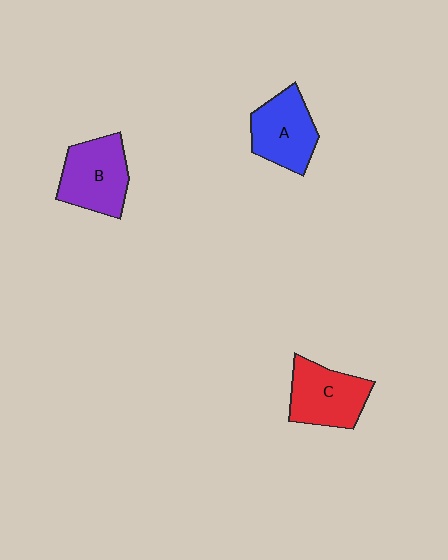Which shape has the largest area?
Shape B (purple).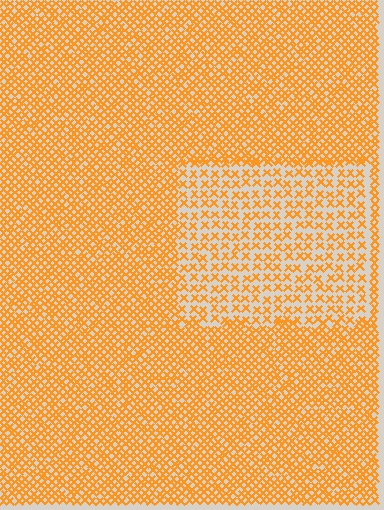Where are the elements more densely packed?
The elements are more densely packed outside the rectangle boundary.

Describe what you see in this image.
The image contains small orange elements arranged at two different densities. A rectangle-shaped region is visible where the elements are less densely packed than the surrounding area.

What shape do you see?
I see a rectangle.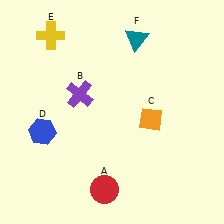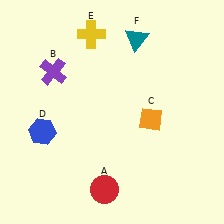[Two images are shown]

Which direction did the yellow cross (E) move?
The yellow cross (E) moved right.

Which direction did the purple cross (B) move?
The purple cross (B) moved left.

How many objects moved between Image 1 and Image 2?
2 objects moved between the two images.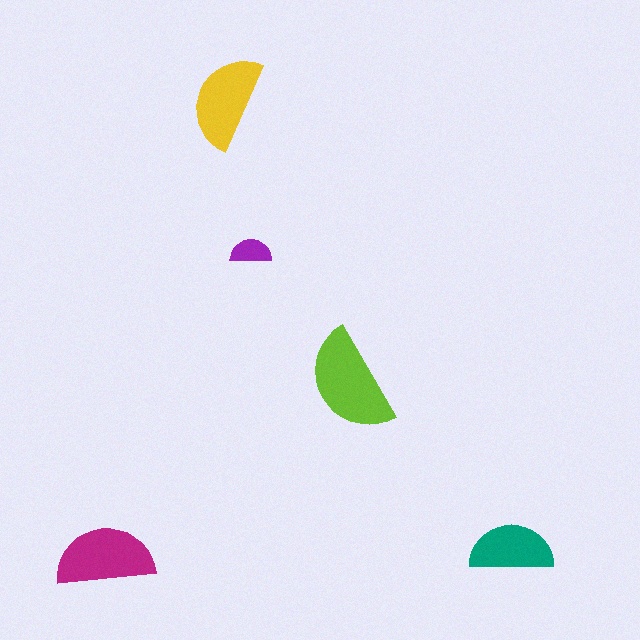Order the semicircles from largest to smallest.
the lime one, the magenta one, the yellow one, the teal one, the purple one.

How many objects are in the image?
There are 5 objects in the image.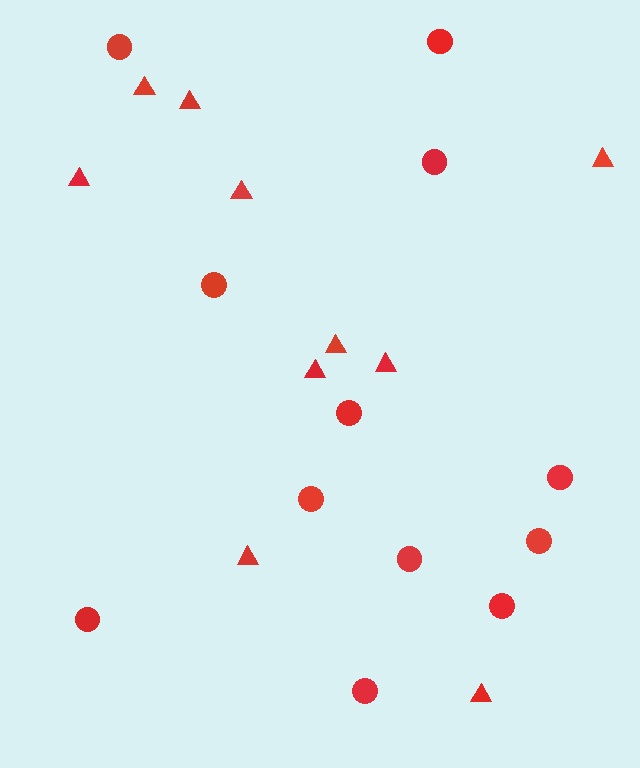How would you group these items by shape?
There are 2 groups: one group of circles (12) and one group of triangles (10).